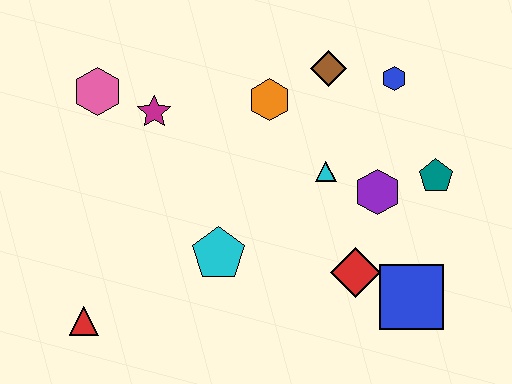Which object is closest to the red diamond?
The blue square is closest to the red diamond.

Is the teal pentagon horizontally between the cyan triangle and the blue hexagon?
No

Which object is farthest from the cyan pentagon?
The blue hexagon is farthest from the cyan pentagon.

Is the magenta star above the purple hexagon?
Yes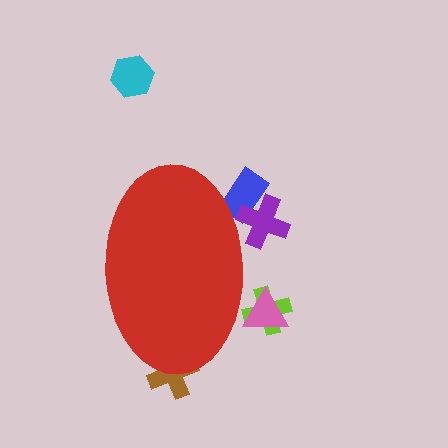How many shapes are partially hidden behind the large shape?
5 shapes are partially hidden.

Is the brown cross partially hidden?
Yes, the brown cross is partially hidden behind the red ellipse.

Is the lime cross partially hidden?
Yes, the lime cross is partially hidden behind the red ellipse.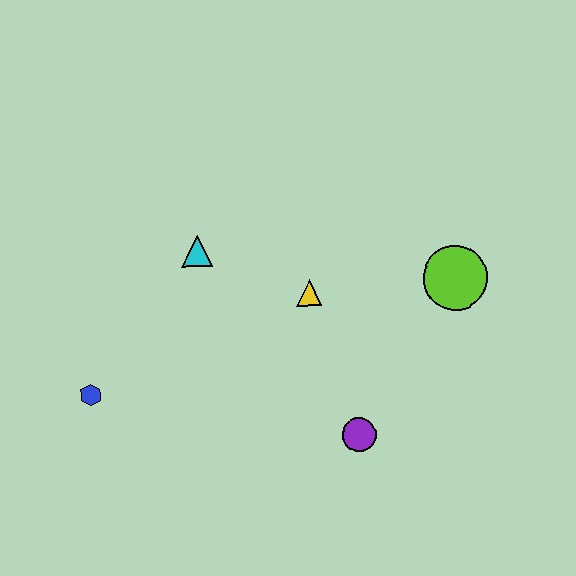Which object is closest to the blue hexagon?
The cyan triangle is closest to the blue hexagon.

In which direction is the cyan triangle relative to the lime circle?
The cyan triangle is to the left of the lime circle.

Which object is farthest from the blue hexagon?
The lime circle is farthest from the blue hexagon.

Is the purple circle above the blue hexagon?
No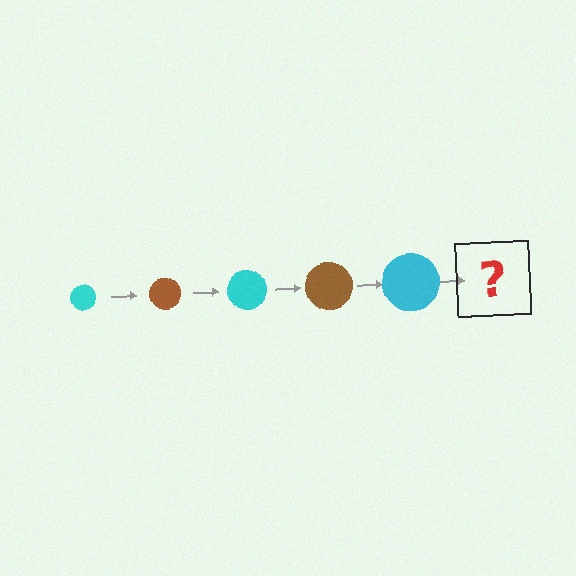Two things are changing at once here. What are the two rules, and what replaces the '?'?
The two rules are that the circle grows larger each step and the color cycles through cyan and brown. The '?' should be a brown circle, larger than the previous one.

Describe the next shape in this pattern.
It should be a brown circle, larger than the previous one.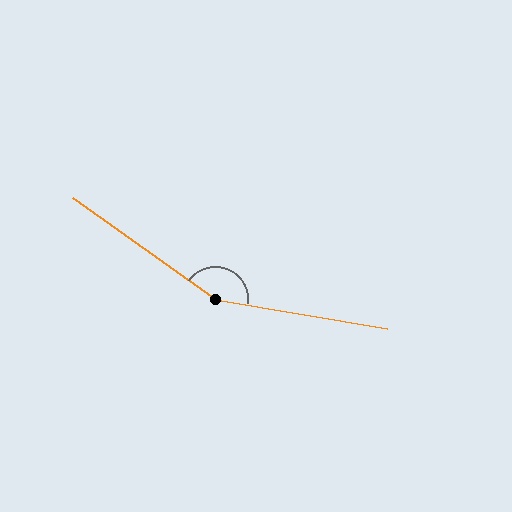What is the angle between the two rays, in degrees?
Approximately 154 degrees.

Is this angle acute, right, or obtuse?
It is obtuse.